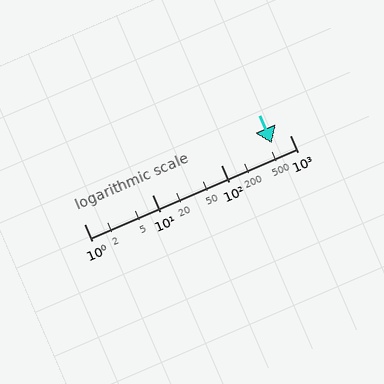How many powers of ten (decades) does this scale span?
The scale spans 3 decades, from 1 to 1000.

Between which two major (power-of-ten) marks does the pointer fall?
The pointer is between 100 and 1000.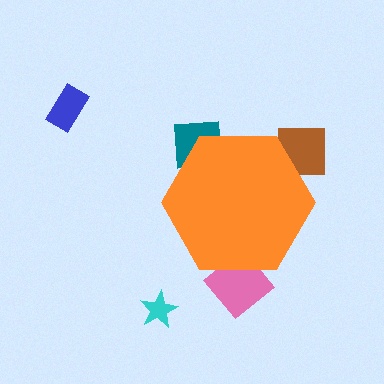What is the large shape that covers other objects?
An orange hexagon.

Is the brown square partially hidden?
Yes, the brown square is partially hidden behind the orange hexagon.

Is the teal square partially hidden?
Yes, the teal square is partially hidden behind the orange hexagon.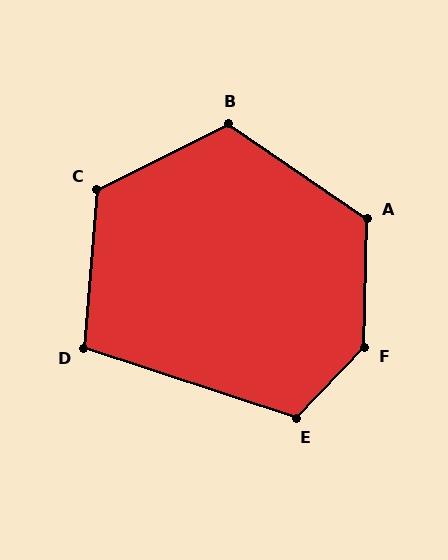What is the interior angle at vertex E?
Approximately 116 degrees (obtuse).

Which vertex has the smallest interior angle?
D, at approximately 104 degrees.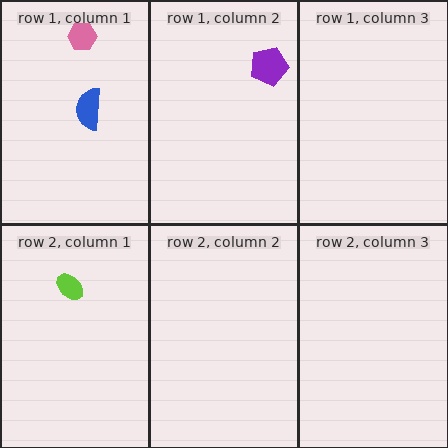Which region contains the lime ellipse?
The row 2, column 1 region.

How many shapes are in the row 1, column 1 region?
2.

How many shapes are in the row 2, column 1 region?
1.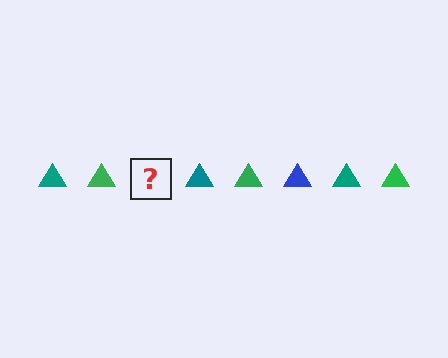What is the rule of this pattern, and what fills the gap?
The rule is that the pattern cycles through teal, green, blue triangles. The gap should be filled with a blue triangle.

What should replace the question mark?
The question mark should be replaced with a blue triangle.